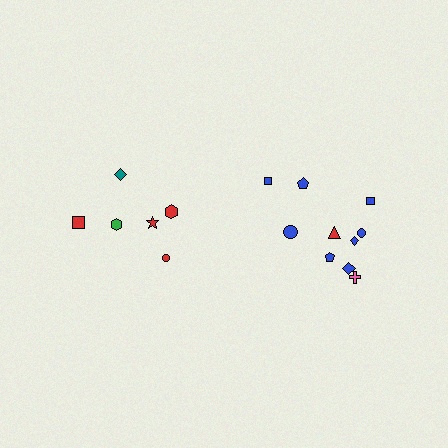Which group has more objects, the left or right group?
The right group.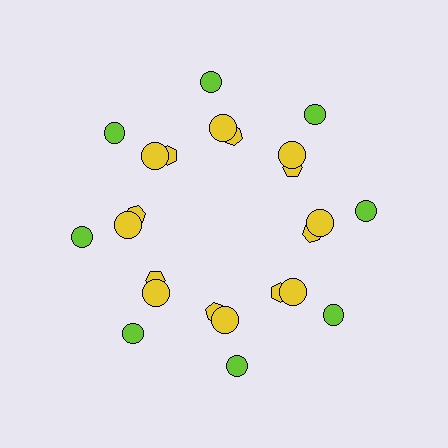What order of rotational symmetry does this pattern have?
This pattern has 8-fold rotational symmetry.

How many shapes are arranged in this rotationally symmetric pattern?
There are 24 shapes, arranged in 8 groups of 3.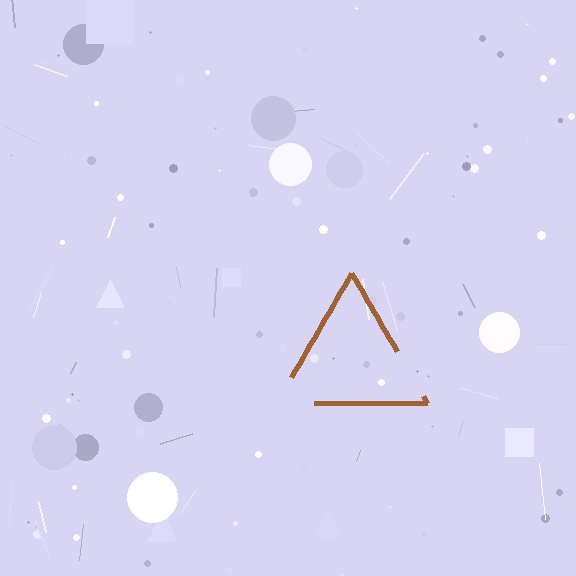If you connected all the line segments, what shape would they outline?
They would outline a triangle.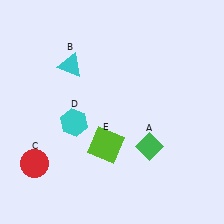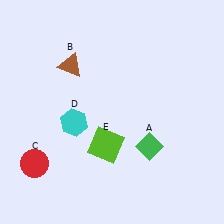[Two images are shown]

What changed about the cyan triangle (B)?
In Image 1, B is cyan. In Image 2, it changed to brown.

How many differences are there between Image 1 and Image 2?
There is 1 difference between the two images.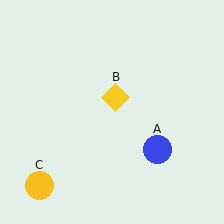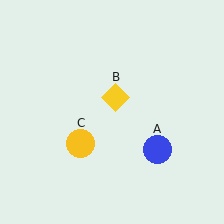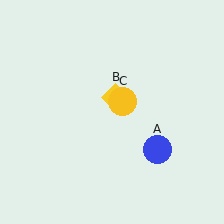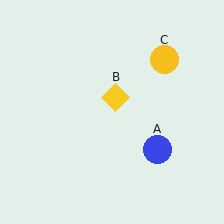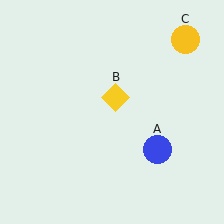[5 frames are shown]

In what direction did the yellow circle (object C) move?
The yellow circle (object C) moved up and to the right.